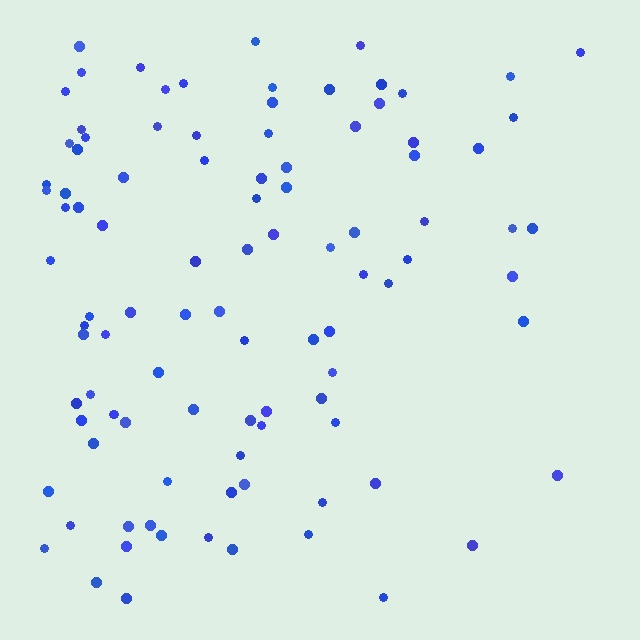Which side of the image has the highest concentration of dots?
The left.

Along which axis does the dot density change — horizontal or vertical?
Horizontal.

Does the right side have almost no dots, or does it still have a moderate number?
Still a moderate number, just noticeably fewer than the left.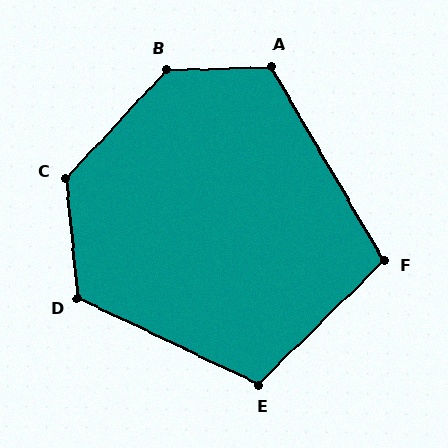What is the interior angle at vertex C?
Approximately 132 degrees (obtuse).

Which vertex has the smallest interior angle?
F, at approximately 105 degrees.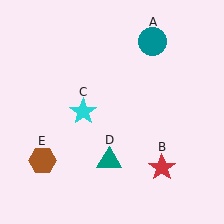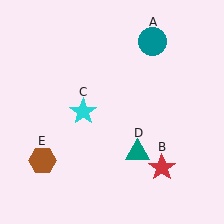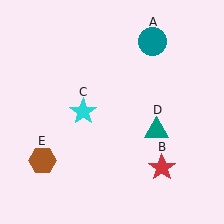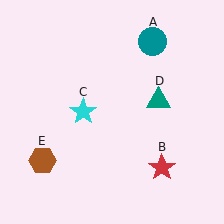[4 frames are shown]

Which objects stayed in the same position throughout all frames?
Teal circle (object A) and red star (object B) and cyan star (object C) and brown hexagon (object E) remained stationary.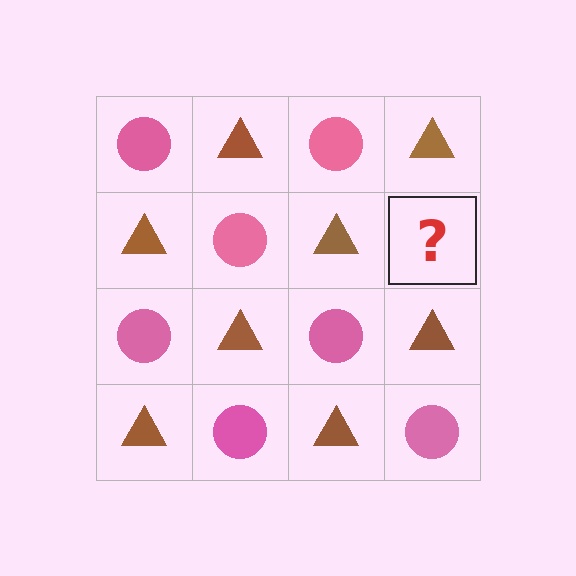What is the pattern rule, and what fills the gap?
The rule is that it alternates pink circle and brown triangle in a checkerboard pattern. The gap should be filled with a pink circle.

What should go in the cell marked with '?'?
The missing cell should contain a pink circle.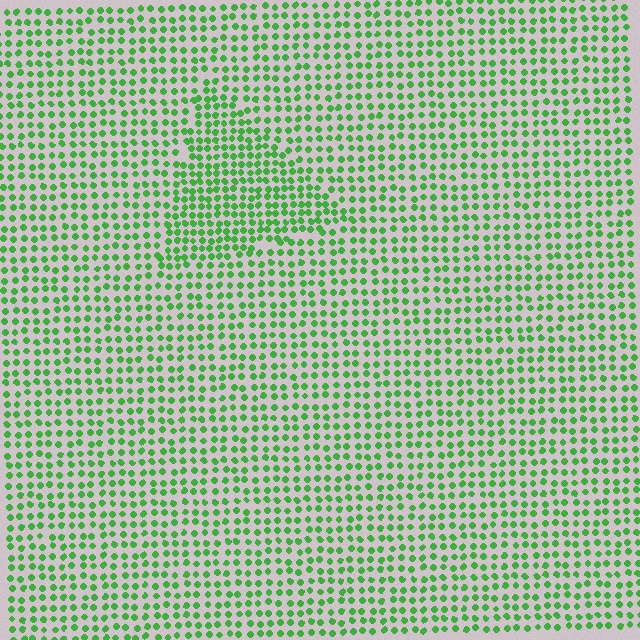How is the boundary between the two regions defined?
The boundary is defined by a change in element density (approximately 1.5x ratio). All elements are the same color, size, and shape.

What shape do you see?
I see a triangle.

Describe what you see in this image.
The image contains small green elements arranged at two different densities. A triangle-shaped region is visible where the elements are more densely packed than the surrounding area.